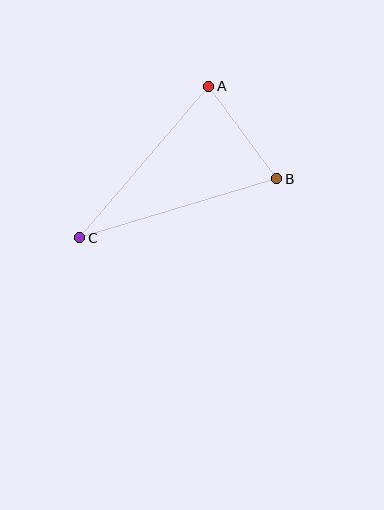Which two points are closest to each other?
Points A and B are closest to each other.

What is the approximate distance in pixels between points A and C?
The distance between A and C is approximately 199 pixels.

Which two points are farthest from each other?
Points B and C are farthest from each other.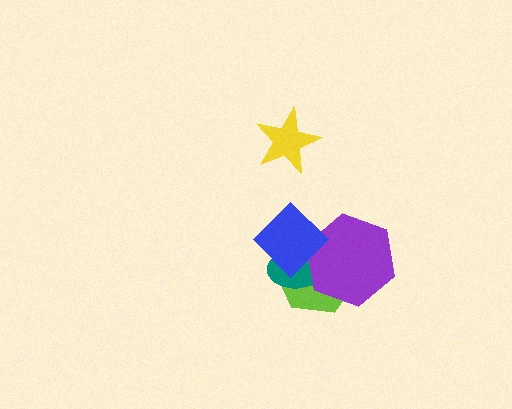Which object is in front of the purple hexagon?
The blue diamond is in front of the purple hexagon.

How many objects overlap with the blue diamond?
3 objects overlap with the blue diamond.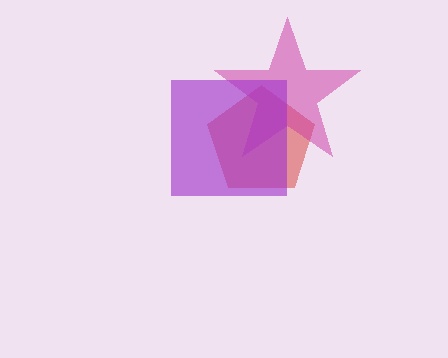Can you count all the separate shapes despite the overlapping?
Yes, there are 3 separate shapes.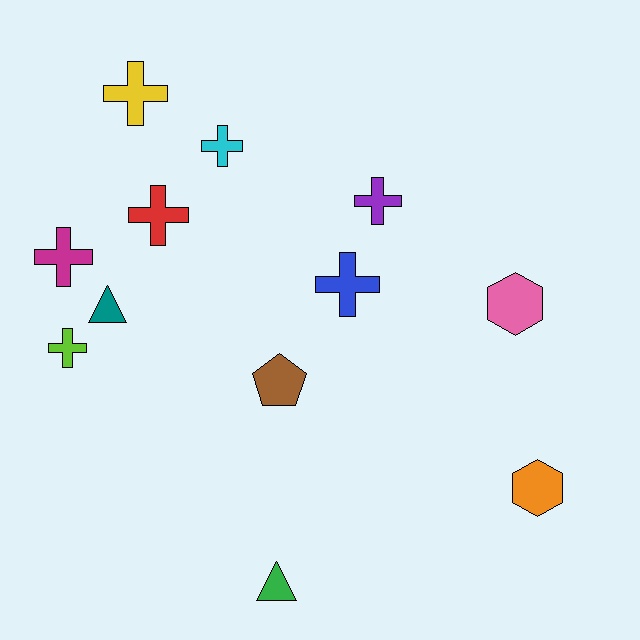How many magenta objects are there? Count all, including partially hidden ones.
There is 1 magenta object.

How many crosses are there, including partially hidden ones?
There are 7 crosses.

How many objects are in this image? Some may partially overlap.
There are 12 objects.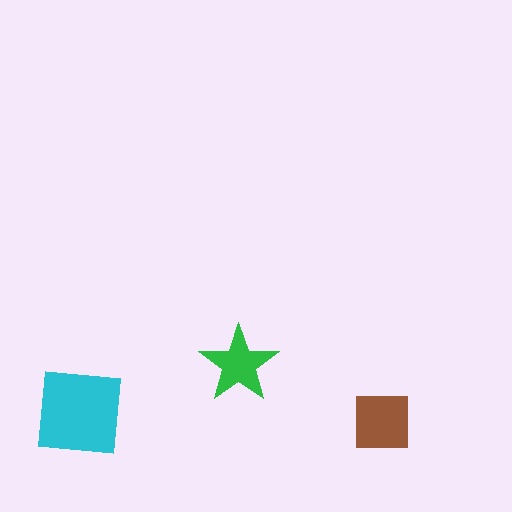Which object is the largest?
The cyan square.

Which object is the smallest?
The green star.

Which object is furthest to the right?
The brown square is rightmost.